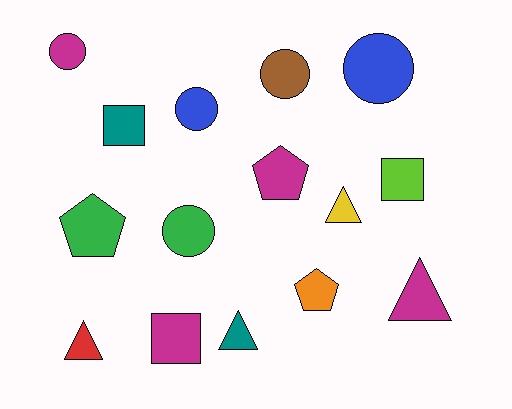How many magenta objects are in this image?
There are 4 magenta objects.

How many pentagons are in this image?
There are 3 pentagons.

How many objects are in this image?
There are 15 objects.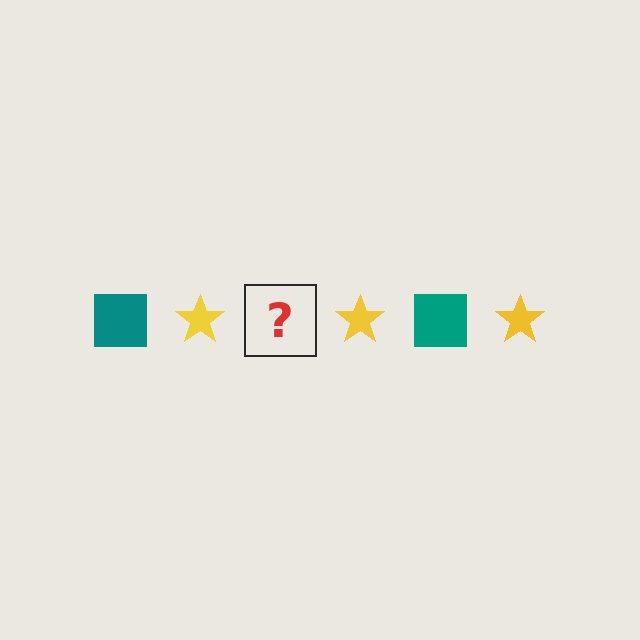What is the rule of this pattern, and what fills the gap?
The rule is that the pattern alternates between teal square and yellow star. The gap should be filled with a teal square.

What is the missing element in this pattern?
The missing element is a teal square.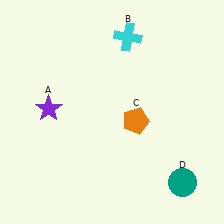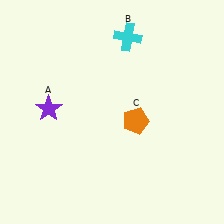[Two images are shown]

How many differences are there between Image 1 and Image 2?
There is 1 difference between the two images.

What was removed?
The teal circle (D) was removed in Image 2.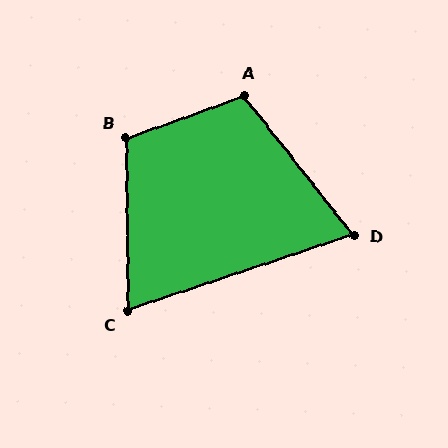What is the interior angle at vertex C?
Approximately 72 degrees (acute).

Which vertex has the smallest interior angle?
D, at approximately 71 degrees.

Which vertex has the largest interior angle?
B, at approximately 109 degrees.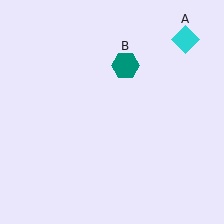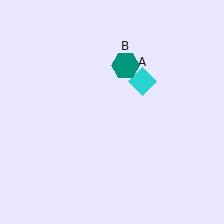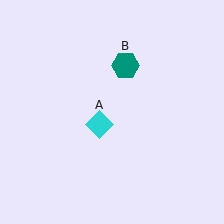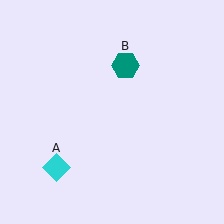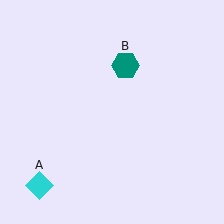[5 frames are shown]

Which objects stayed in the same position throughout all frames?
Teal hexagon (object B) remained stationary.